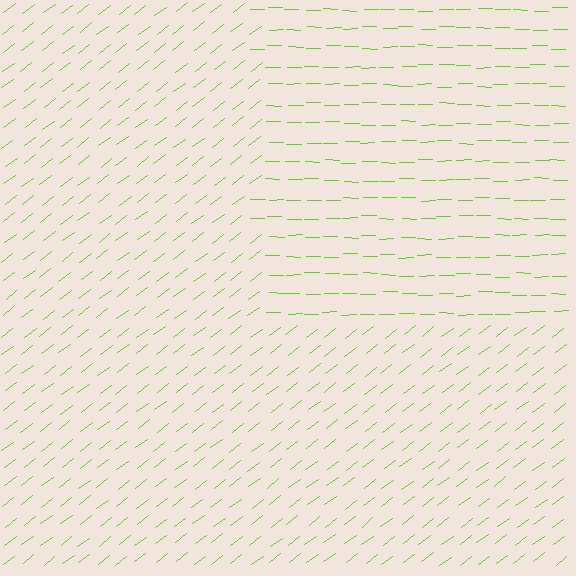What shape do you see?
I see a rectangle.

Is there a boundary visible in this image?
Yes, there is a texture boundary formed by a change in line orientation.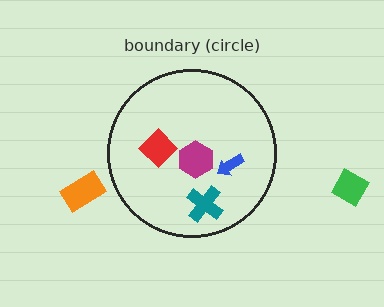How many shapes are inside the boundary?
4 inside, 2 outside.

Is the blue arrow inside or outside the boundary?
Inside.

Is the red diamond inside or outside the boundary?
Inside.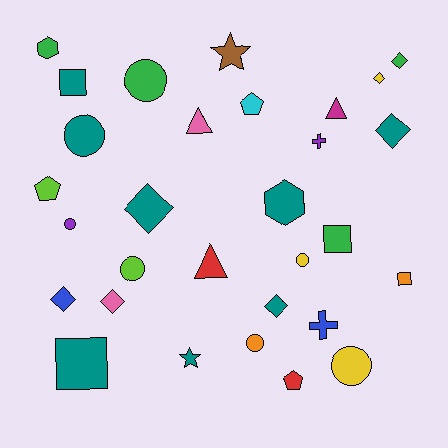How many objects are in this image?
There are 30 objects.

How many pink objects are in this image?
There are 2 pink objects.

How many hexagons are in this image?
There are 2 hexagons.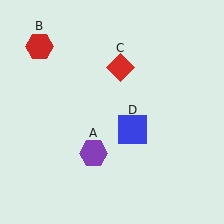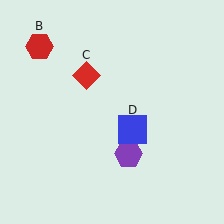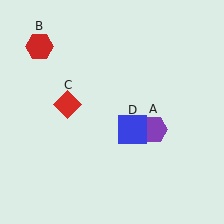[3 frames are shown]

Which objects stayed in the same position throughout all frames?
Red hexagon (object B) and blue square (object D) remained stationary.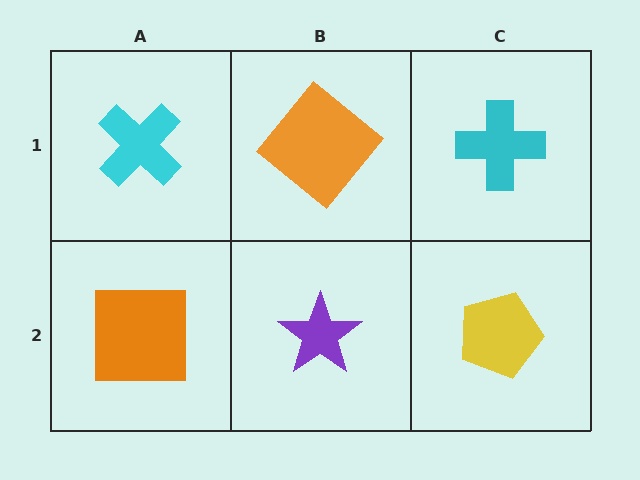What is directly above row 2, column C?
A cyan cross.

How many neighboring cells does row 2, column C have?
2.